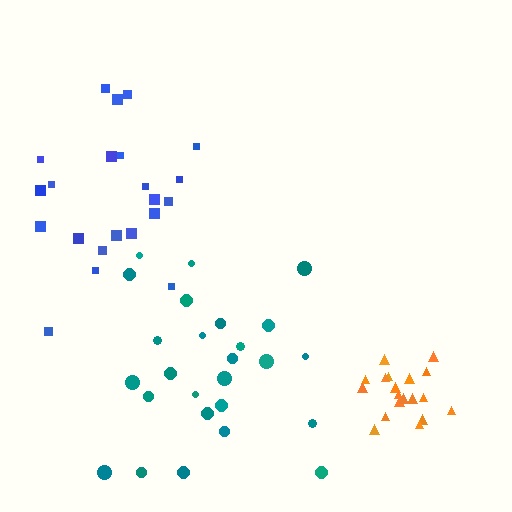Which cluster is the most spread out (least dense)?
Blue.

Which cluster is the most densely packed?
Orange.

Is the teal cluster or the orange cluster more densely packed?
Orange.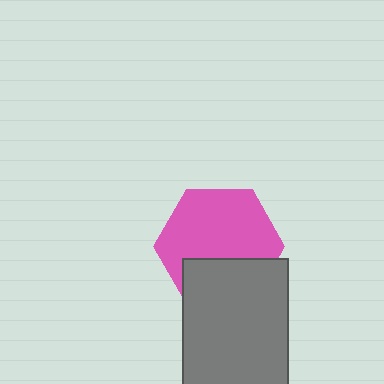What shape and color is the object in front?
The object in front is a gray rectangle.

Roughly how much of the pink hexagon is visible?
Most of it is visible (roughly 66%).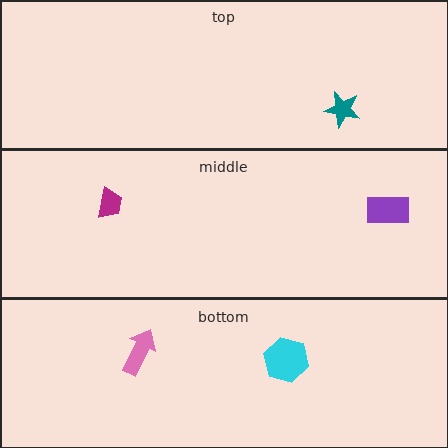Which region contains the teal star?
The top region.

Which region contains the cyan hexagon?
The bottom region.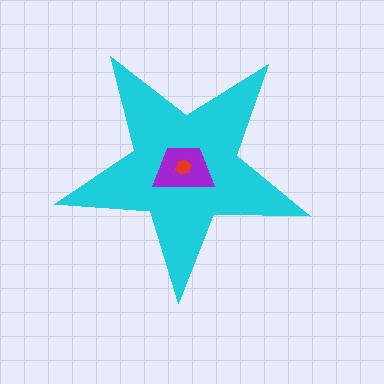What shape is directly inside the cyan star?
The purple trapezoid.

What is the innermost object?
The red hexagon.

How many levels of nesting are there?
3.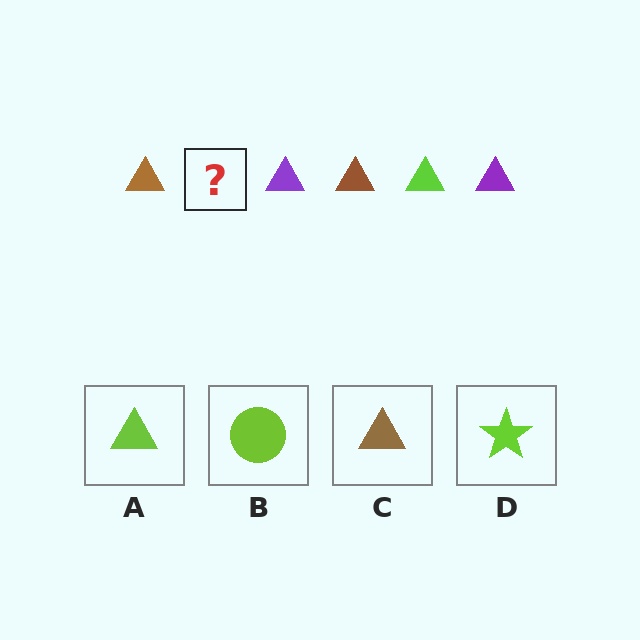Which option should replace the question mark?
Option A.